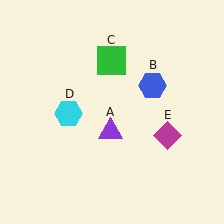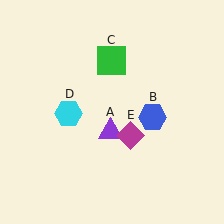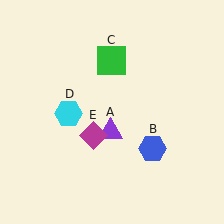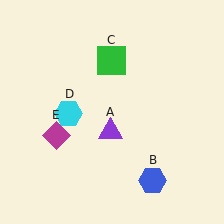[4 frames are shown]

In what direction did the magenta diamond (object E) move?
The magenta diamond (object E) moved left.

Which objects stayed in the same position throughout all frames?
Purple triangle (object A) and green square (object C) and cyan hexagon (object D) remained stationary.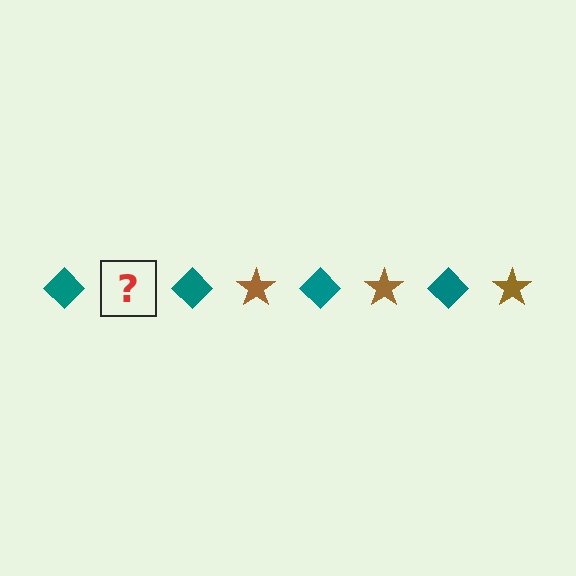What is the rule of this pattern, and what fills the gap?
The rule is that the pattern alternates between teal diamond and brown star. The gap should be filled with a brown star.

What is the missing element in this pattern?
The missing element is a brown star.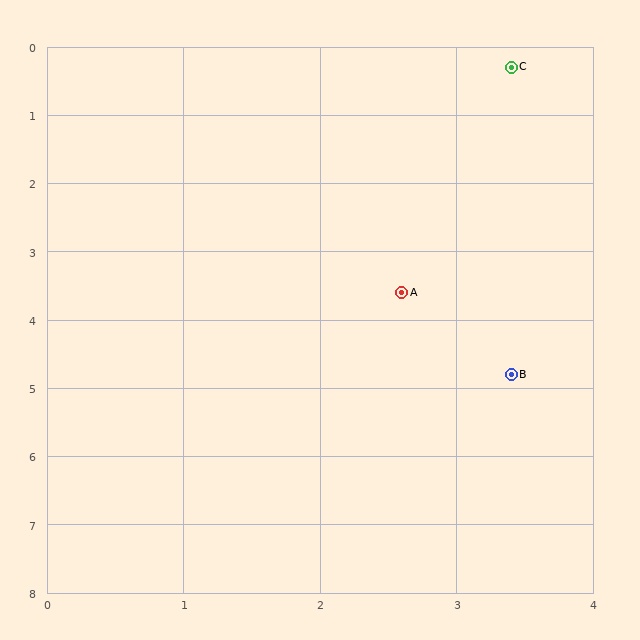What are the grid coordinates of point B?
Point B is at approximately (3.4, 4.8).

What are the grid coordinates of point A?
Point A is at approximately (2.6, 3.6).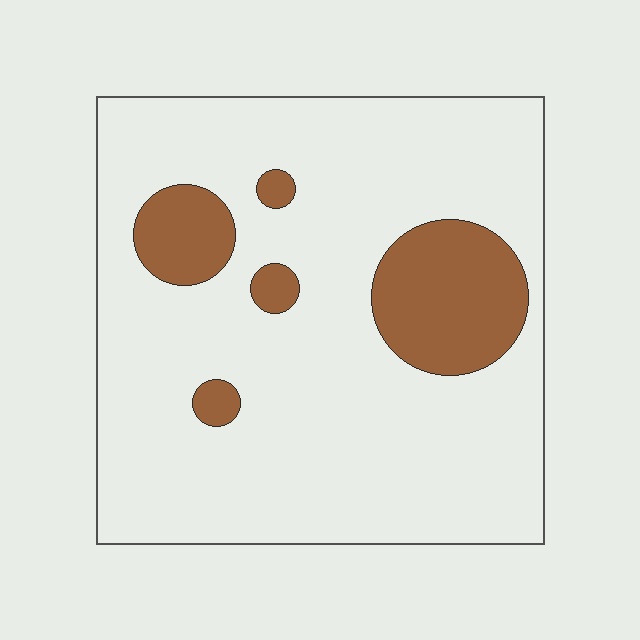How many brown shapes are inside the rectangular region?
5.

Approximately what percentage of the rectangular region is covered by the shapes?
Approximately 15%.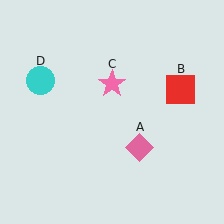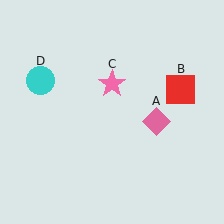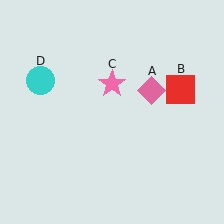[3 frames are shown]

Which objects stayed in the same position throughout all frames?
Red square (object B) and pink star (object C) and cyan circle (object D) remained stationary.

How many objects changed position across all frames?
1 object changed position: pink diamond (object A).